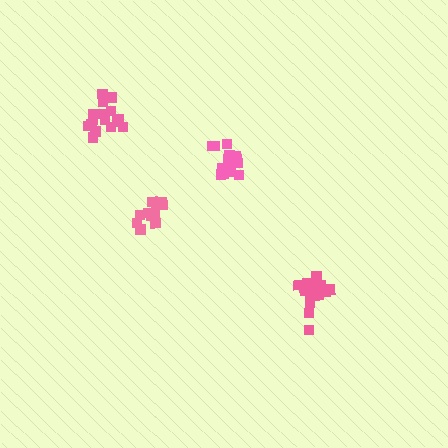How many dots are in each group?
Group 1: 18 dots, Group 2: 14 dots, Group 3: 13 dots, Group 4: 16 dots (61 total).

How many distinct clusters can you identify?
There are 4 distinct clusters.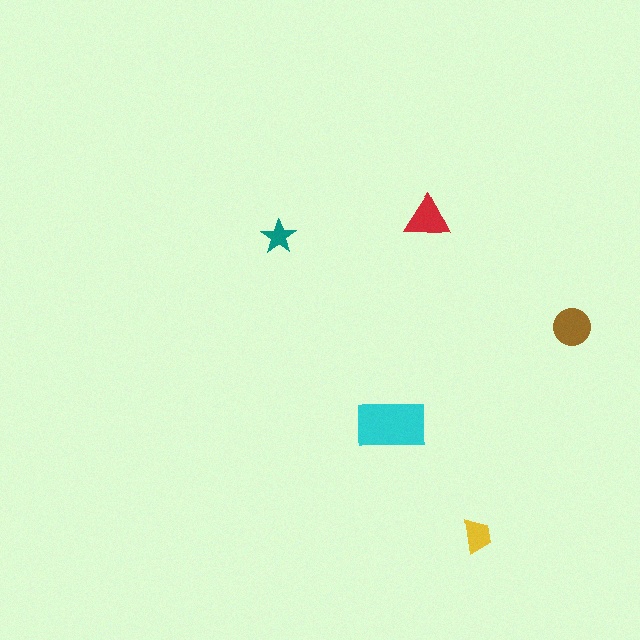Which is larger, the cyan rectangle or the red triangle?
The cyan rectangle.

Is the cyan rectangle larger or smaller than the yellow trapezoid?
Larger.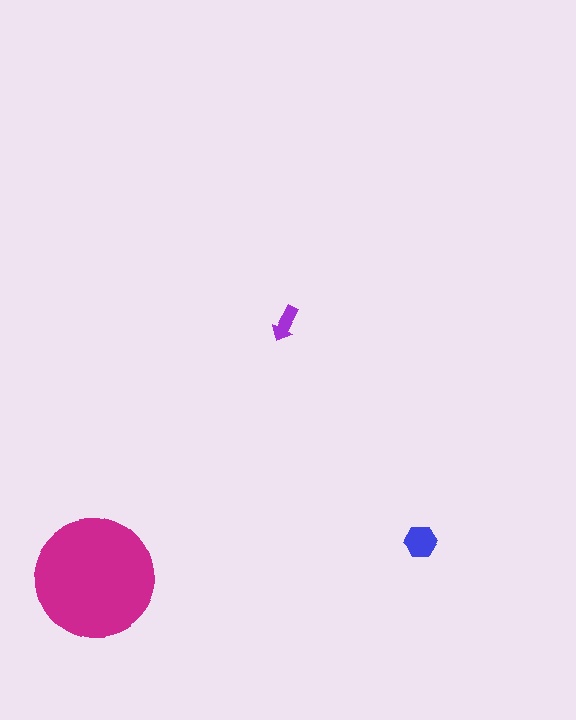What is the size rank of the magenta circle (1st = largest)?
1st.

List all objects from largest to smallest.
The magenta circle, the blue hexagon, the purple arrow.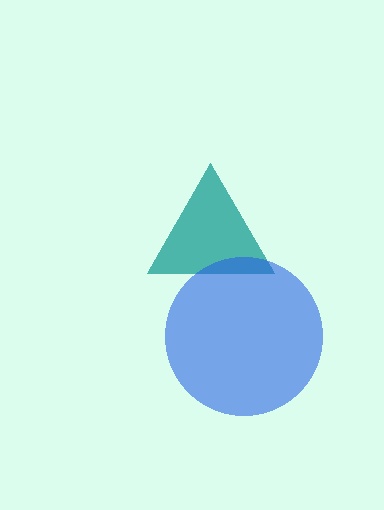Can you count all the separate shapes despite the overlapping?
Yes, there are 2 separate shapes.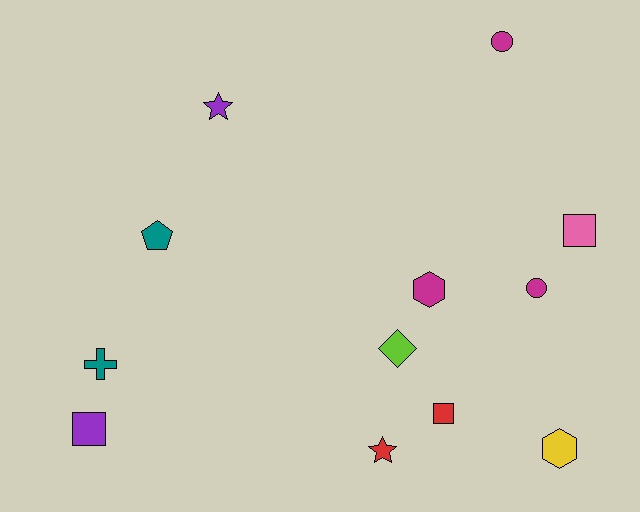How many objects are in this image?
There are 12 objects.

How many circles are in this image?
There are 2 circles.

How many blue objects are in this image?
There are no blue objects.